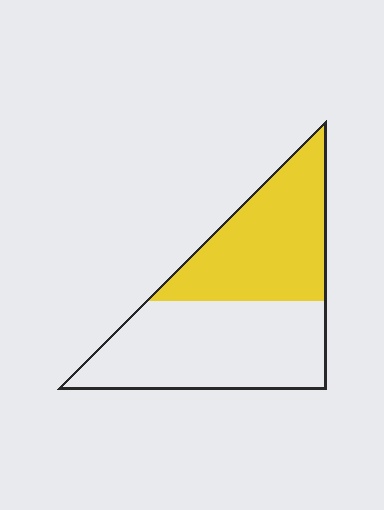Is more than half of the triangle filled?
No.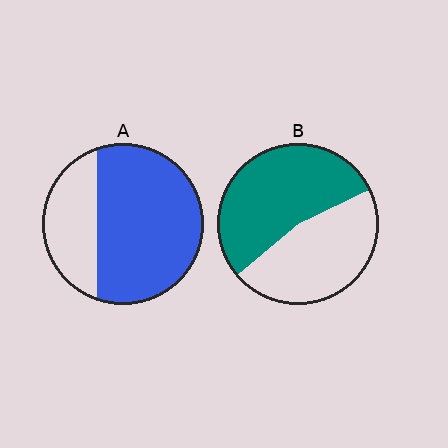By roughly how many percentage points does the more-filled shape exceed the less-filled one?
By roughly 15 percentage points (A over B).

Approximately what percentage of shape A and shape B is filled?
A is approximately 70% and B is approximately 55%.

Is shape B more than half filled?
Yes.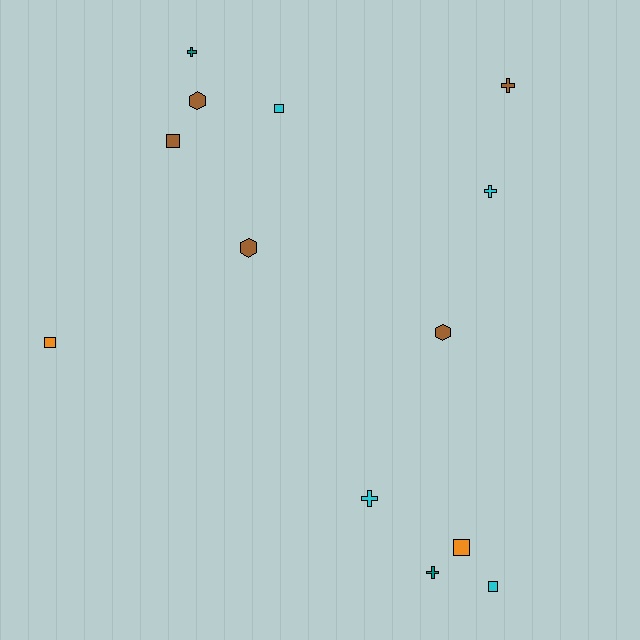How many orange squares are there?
There are 2 orange squares.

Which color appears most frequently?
Brown, with 5 objects.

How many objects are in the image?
There are 13 objects.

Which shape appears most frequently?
Cross, with 5 objects.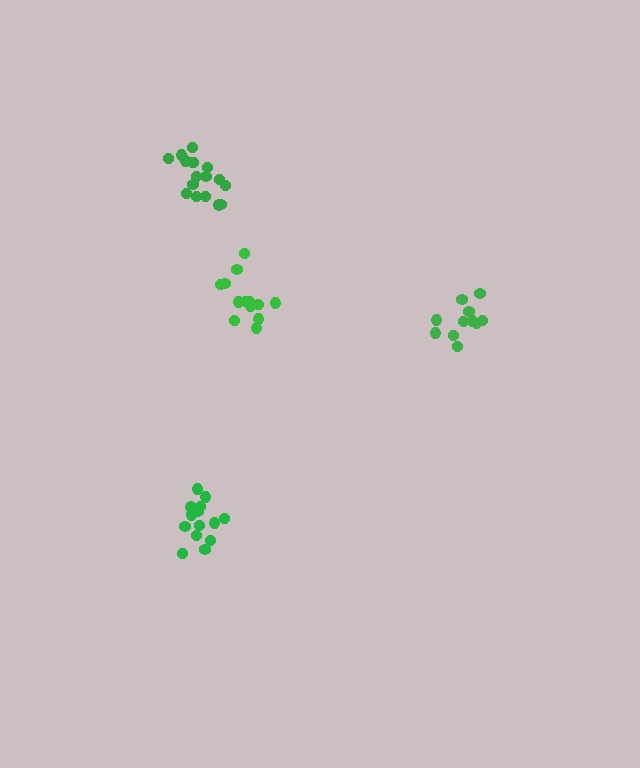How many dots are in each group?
Group 1: 15 dots, Group 2: 17 dots, Group 3: 13 dots, Group 4: 11 dots (56 total).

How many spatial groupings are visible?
There are 4 spatial groupings.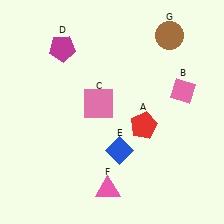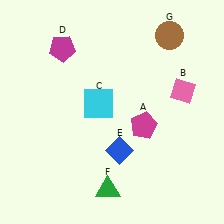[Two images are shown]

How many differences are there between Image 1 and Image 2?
There are 3 differences between the two images.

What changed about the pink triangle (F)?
In Image 1, F is pink. In Image 2, it changed to green.